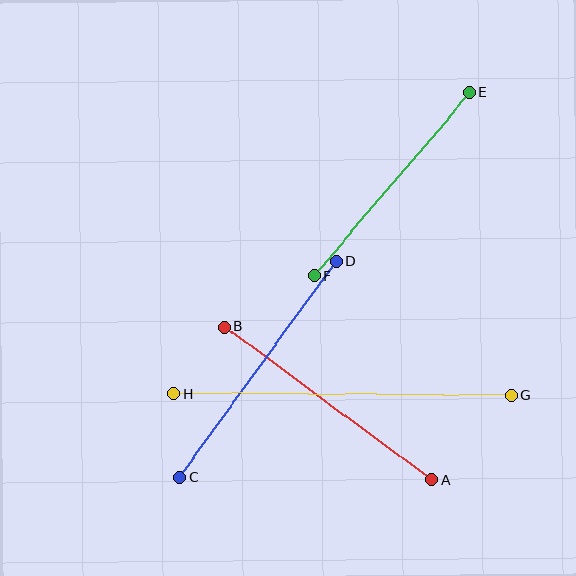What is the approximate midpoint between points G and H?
The midpoint is at approximately (343, 394) pixels.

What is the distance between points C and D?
The distance is approximately 267 pixels.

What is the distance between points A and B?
The distance is approximately 257 pixels.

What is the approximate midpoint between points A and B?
The midpoint is at approximately (328, 403) pixels.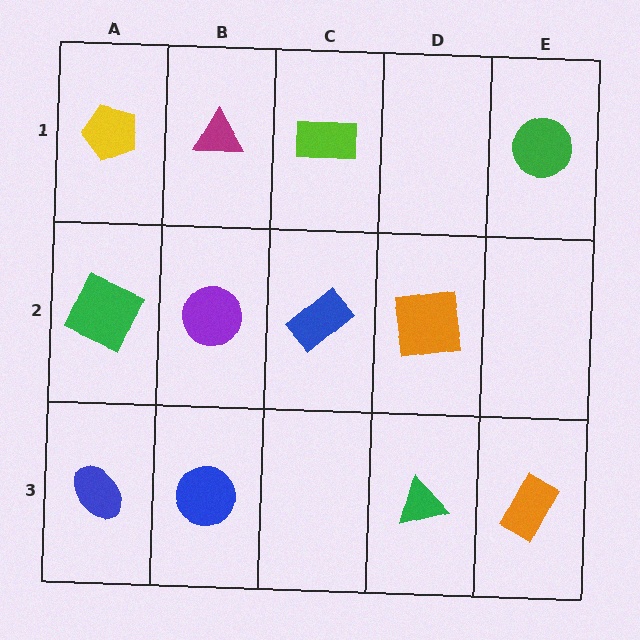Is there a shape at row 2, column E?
No, that cell is empty.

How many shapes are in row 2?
4 shapes.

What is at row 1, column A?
A yellow pentagon.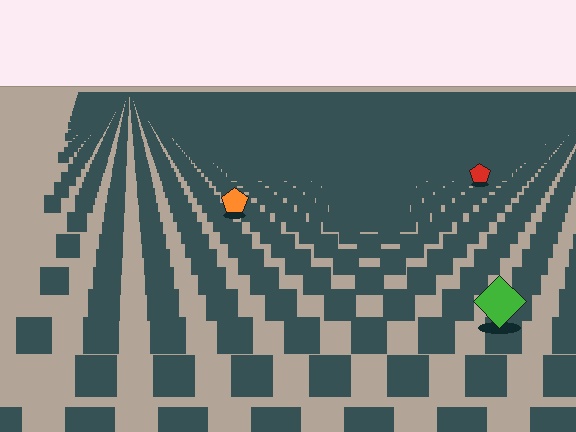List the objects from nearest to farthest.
From nearest to farthest: the green diamond, the orange pentagon, the red pentagon.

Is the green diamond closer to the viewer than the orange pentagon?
Yes. The green diamond is closer — you can tell from the texture gradient: the ground texture is coarser near it.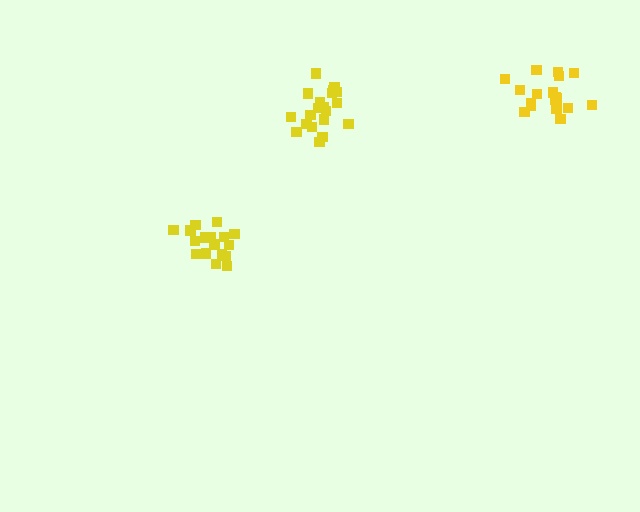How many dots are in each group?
Group 1: 19 dots, Group 2: 17 dots, Group 3: 20 dots (56 total).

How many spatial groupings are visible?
There are 3 spatial groupings.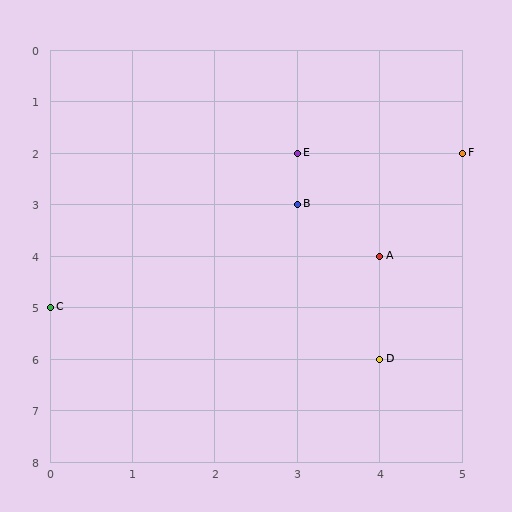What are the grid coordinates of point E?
Point E is at grid coordinates (3, 2).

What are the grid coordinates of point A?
Point A is at grid coordinates (4, 4).